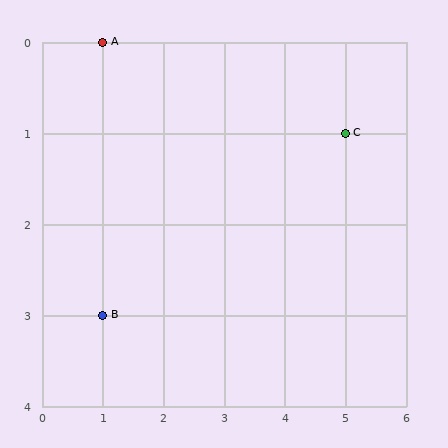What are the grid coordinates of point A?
Point A is at grid coordinates (1, 0).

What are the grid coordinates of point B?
Point B is at grid coordinates (1, 3).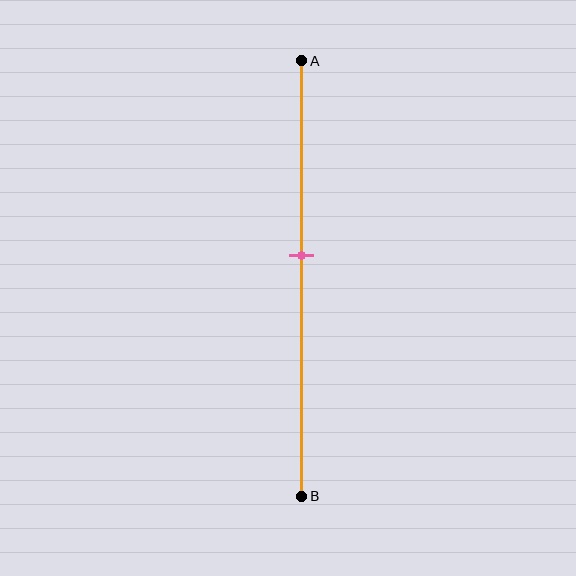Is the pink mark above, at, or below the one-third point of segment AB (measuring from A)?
The pink mark is below the one-third point of segment AB.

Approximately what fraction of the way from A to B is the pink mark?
The pink mark is approximately 45% of the way from A to B.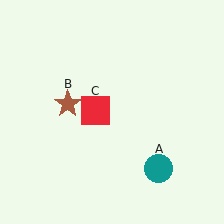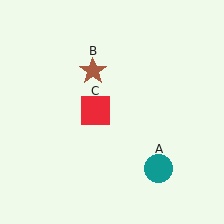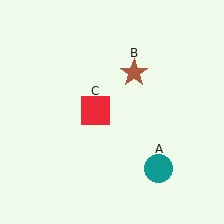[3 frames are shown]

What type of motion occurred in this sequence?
The brown star (object B) rotated clockwise around the center of the scene.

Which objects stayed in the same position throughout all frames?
Teal circle (object A) and red square (object C) remained stationary.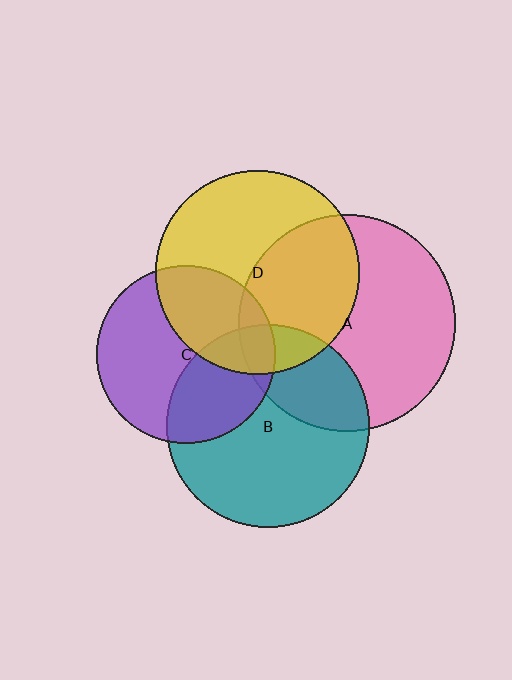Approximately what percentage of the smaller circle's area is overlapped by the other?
Approximately 45%.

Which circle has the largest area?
Circle A (pink).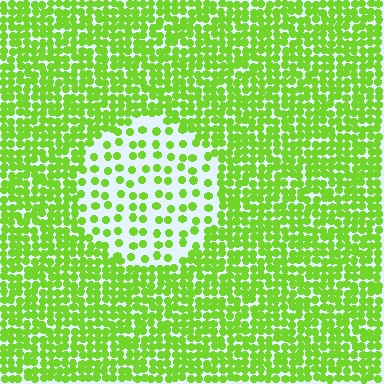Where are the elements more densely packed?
The elements are more densely packed outside the circle boundary.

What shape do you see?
I see a circle.